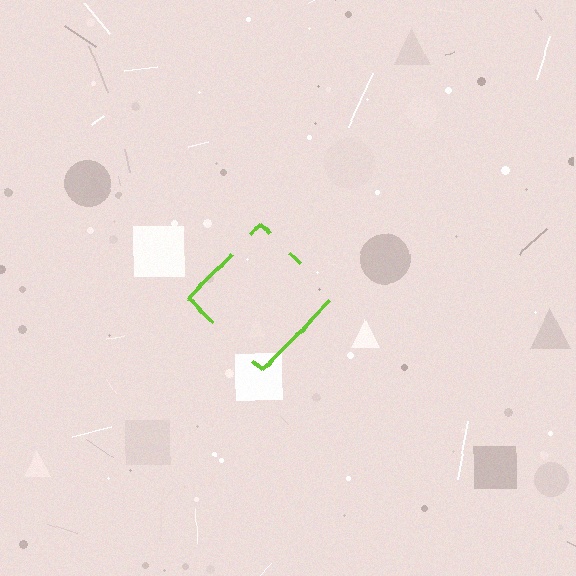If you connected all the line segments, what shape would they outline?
They would outline a diamond.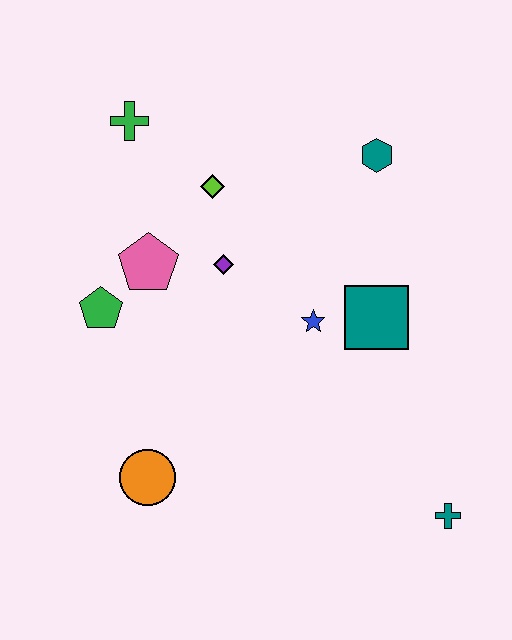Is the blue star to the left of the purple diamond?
No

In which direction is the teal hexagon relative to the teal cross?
The teal hexagon is above the teal cross.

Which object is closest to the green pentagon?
The pink pentagon is closest to the green pentagon.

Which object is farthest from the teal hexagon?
The orange circle is farthest from the teal hexagon.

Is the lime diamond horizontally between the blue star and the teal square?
No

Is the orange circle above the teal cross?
Yes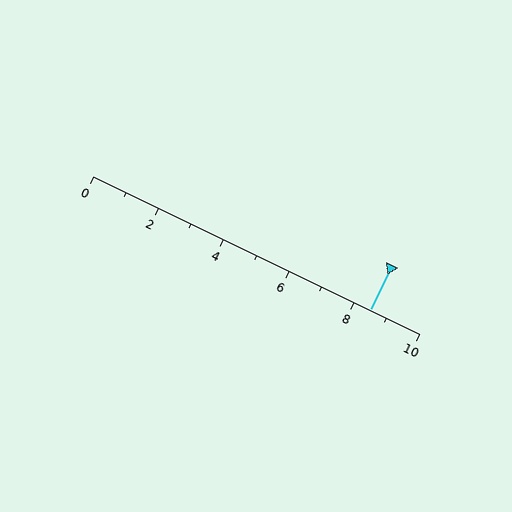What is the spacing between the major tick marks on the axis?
The major ticks are spaced 2 apart.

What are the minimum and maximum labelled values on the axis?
The axis runs from 0 to 10.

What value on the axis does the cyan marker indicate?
The marker indicates approximately 8.5.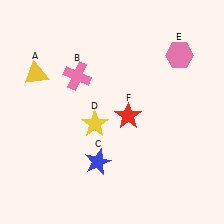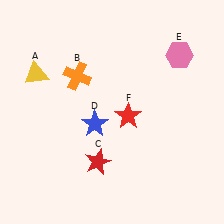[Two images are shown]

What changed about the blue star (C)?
In Image 1, C is blue. In Image 2, it changed to red.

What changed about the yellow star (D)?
In Image 1, D is yellow. In Image 2, it changed to blue.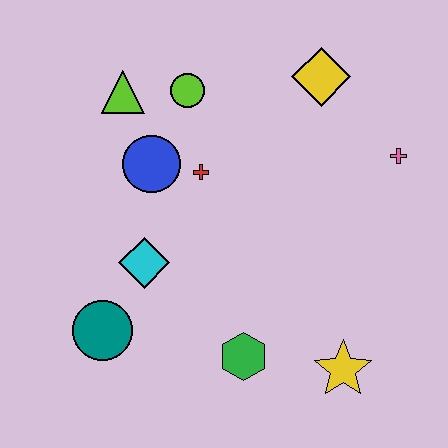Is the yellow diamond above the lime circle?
Yes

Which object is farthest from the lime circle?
The yellow star is farthest from the lime circle.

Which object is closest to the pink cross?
The yellow diamond is closest to the pink cross.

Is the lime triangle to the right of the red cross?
No